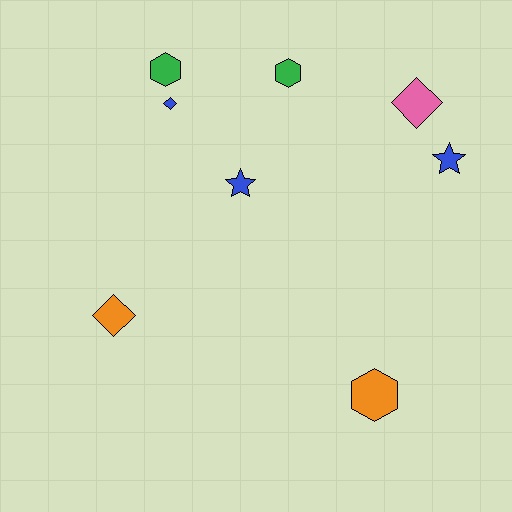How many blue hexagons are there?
There are no blue hexagons.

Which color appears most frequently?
Blue, with 3 objects.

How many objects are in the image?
There are 8 objects.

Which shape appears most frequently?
Diamond, with 3 objects.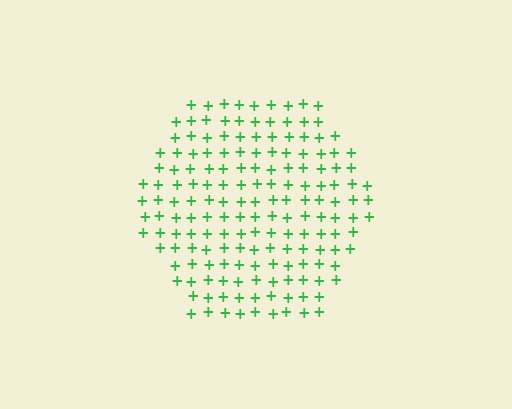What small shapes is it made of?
It is made of small plus signs.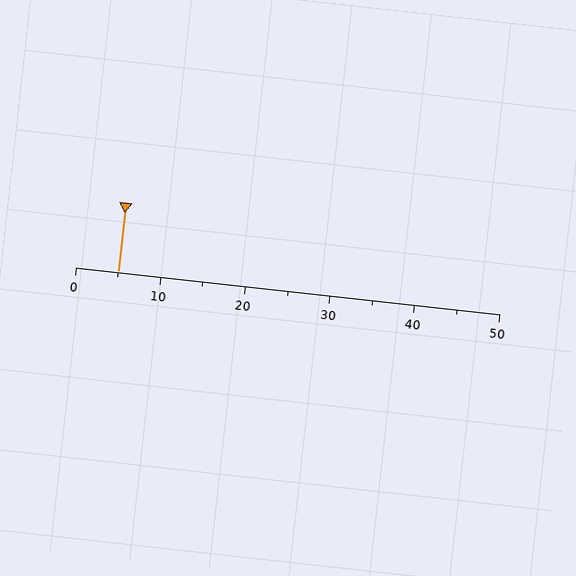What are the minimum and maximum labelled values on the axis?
The axis runs from 0 to 50.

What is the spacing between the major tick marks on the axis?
The major ticks are spaced 10 apart.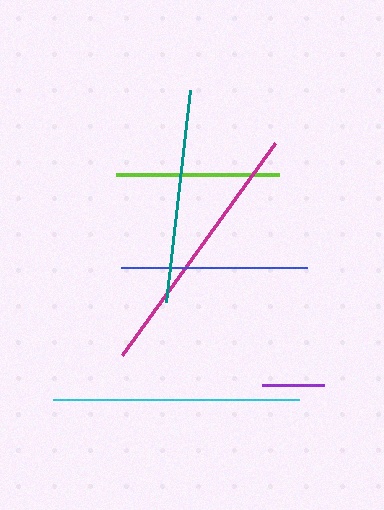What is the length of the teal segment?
The teal segment is approximately 213 pixels long.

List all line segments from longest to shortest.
From longest to shortest: magenta, cyan, teal, blue, lime, purple.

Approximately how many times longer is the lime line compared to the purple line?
The lime line is approximately 2.6 times the length of the purple line.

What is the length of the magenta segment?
The magenta segment is approximately 261 pixels long.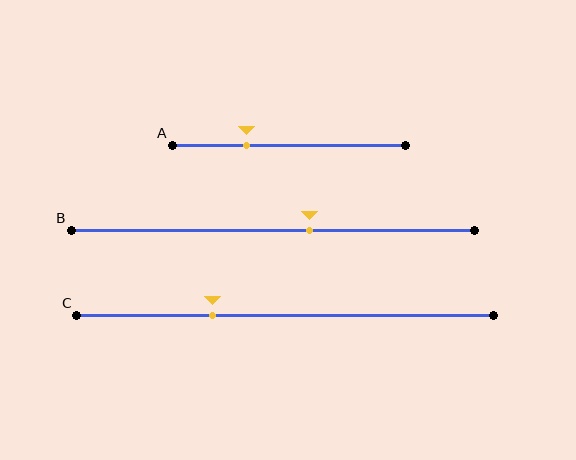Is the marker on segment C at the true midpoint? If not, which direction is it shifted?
No, the marker on segment C is shifted to the left by about 17% of the segment length.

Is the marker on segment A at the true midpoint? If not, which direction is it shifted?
No, the marker on segment A is shifted to the left by about 18% of the segment length.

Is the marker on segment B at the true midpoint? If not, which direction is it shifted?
No, the marker on segment B is shifted to the right by about 9% of the segment length.